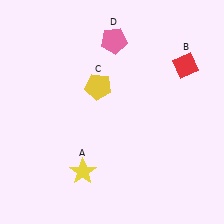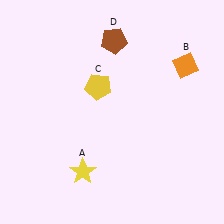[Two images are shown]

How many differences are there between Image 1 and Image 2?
There are 2 differences between the two images.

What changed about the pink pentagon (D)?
In Image 1, D is pink. In Image 2, it changed to brown.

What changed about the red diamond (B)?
In Image 1, B is red. In Image 2, it changed to orange.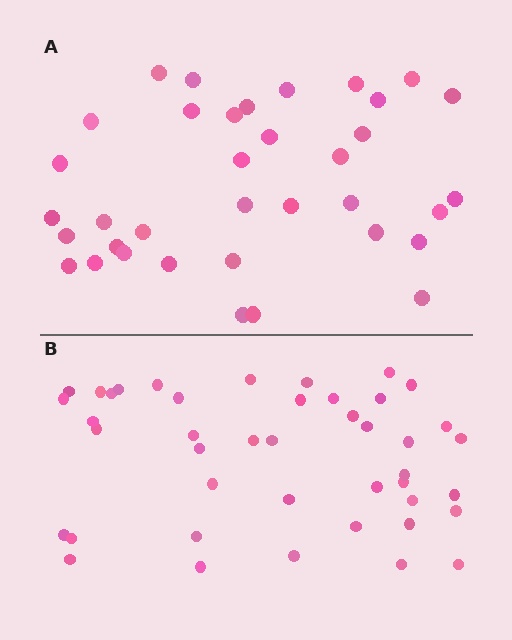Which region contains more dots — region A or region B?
Region B (the bottom region) has more dots.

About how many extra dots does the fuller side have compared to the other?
Region B has roughly 8 or so more dots than region A.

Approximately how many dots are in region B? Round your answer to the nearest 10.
About 40 dots. (The exact count is 43, which rounds to 40.)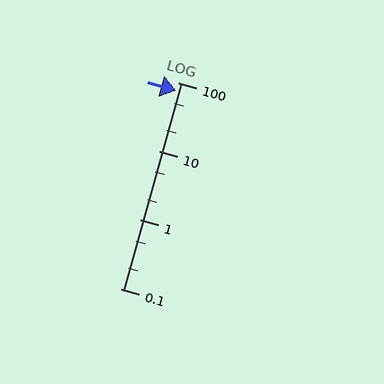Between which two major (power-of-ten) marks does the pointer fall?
The pointer is between 10 and 100.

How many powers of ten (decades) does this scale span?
The scale spans 3 decades, from 0.1 to 100.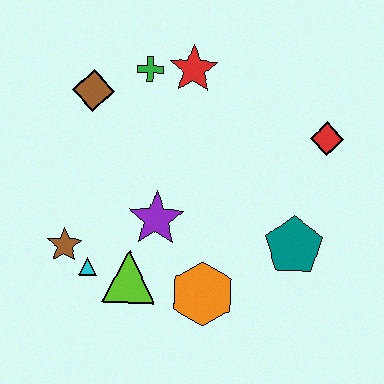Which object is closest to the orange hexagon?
The lime triangle is closest to the orange hexagon.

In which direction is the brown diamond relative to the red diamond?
The brown diamond is to the left of the red diamond.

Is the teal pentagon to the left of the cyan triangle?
No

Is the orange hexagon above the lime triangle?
No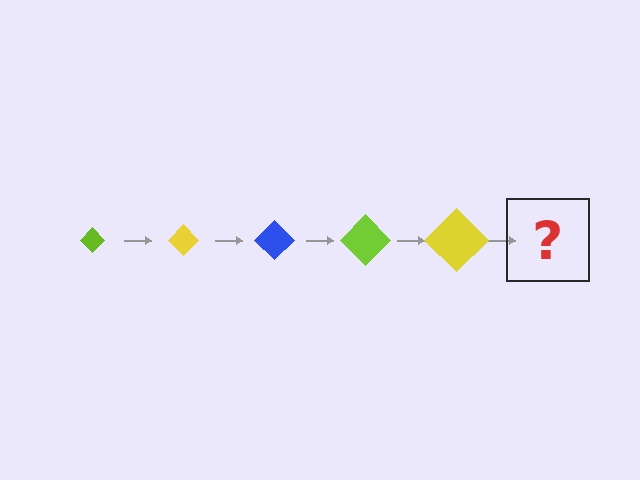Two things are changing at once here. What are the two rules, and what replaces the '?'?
The two rules are that the diamond grows larger each step and the color cycles through lime, yellow, and blue. The '?' should be a blue diamond, larger than the previous one.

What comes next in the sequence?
The next element should be a blue diamond, larger than the previous one.